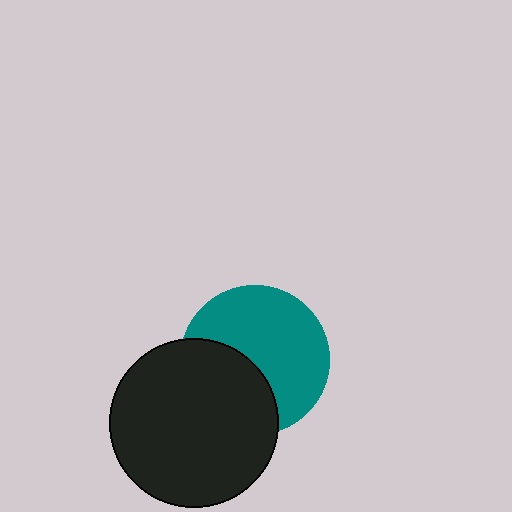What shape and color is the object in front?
The object in front is a black circle.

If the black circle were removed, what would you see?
You would see the complete teal circle.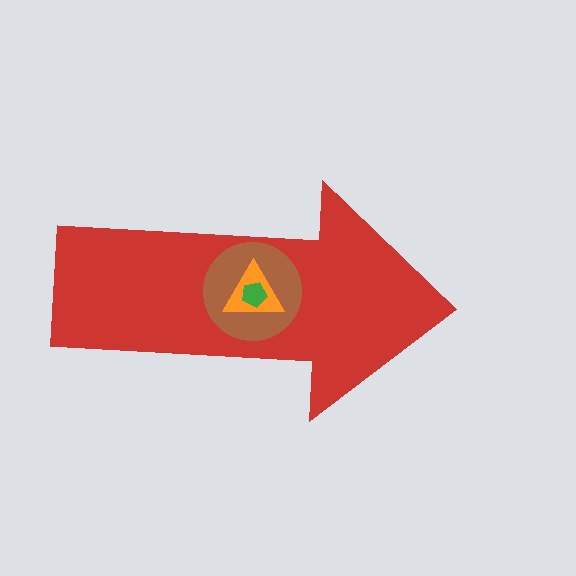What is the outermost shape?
The red arrow.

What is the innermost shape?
The green pentagon.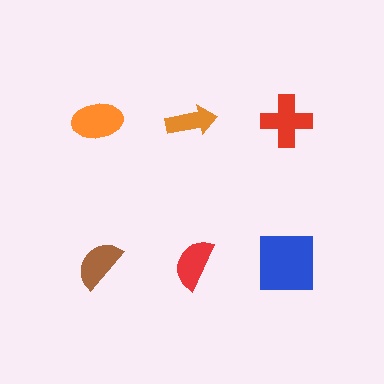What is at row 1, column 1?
An orange ellipse.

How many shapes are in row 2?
3 shapes.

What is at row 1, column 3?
A red cross.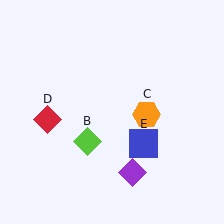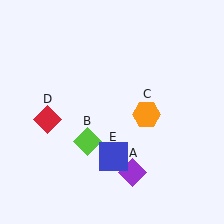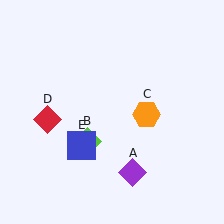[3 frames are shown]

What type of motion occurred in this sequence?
The blue square (object E) rotated clockwise around the center of the scene.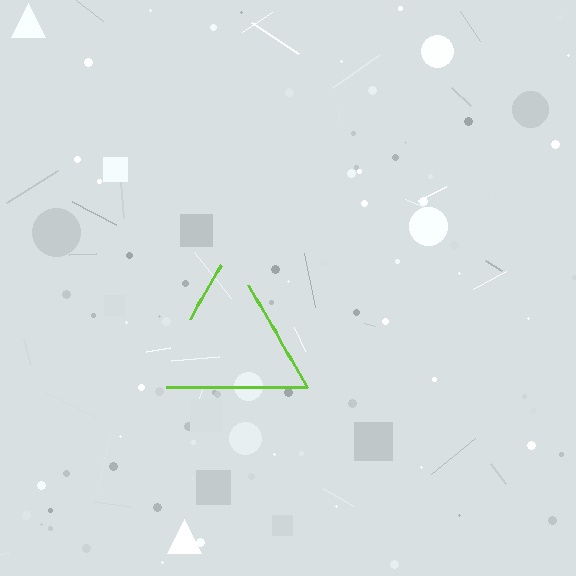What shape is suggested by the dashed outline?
The dashed outline suggests a triangle.